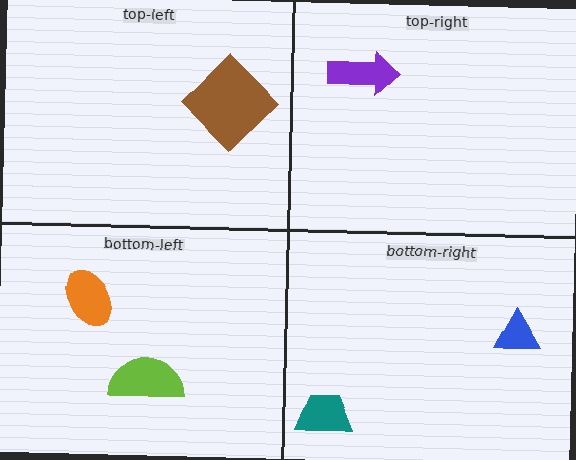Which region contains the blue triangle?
The bottom-right region.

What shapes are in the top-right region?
The purple arrow.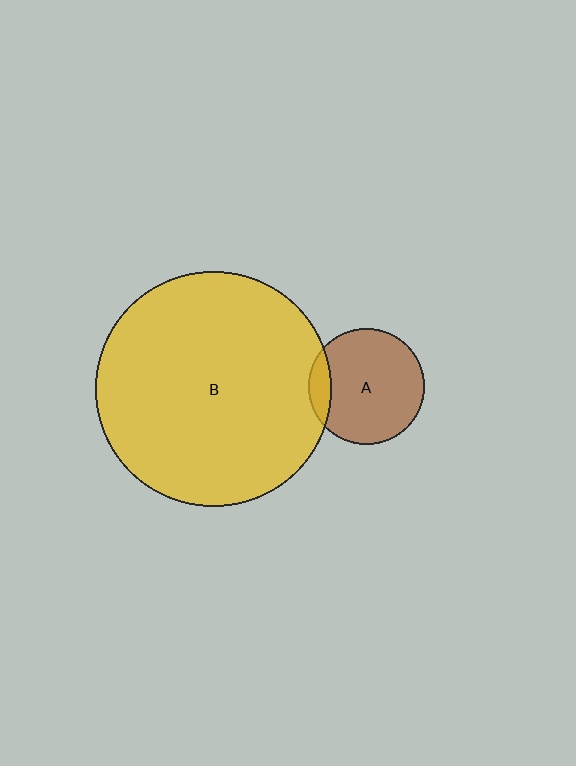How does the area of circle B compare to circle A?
Approximately 4.1 times.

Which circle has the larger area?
Circle B (yellow).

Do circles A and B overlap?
Yes.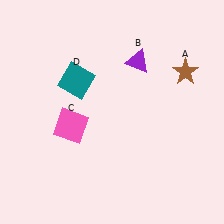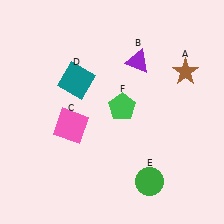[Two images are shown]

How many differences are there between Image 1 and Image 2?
There are 2 differences between the two images.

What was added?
A green circle (E), a green pentagon (F) were added in Image 2.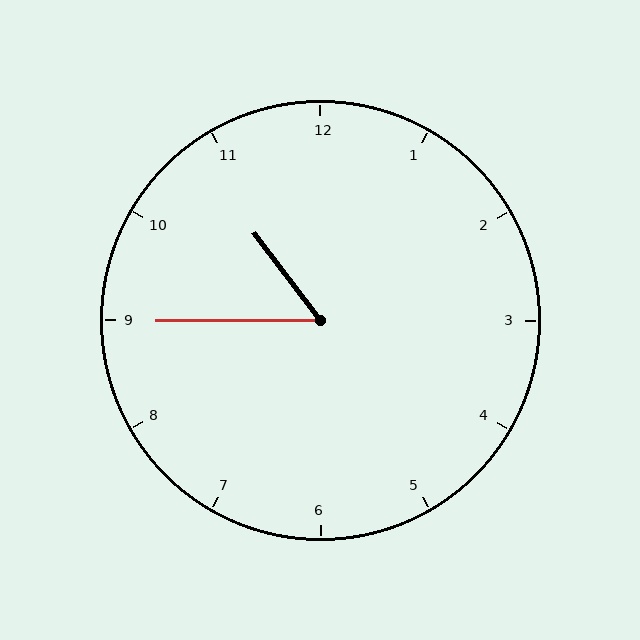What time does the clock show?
10:45.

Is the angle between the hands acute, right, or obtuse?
It is acute.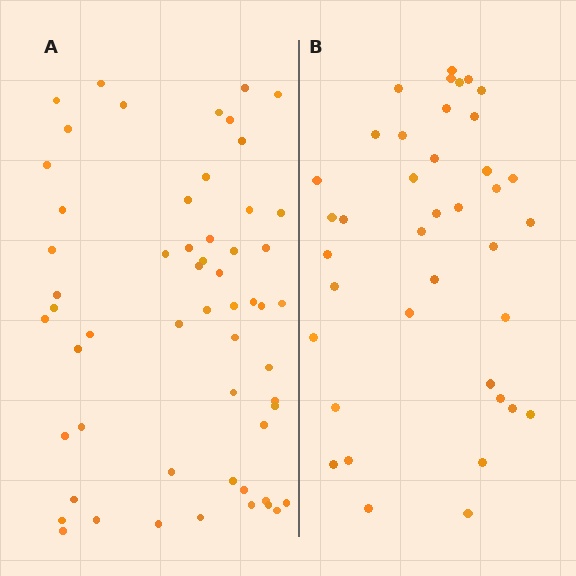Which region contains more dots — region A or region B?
Region A (the left region) has more dots.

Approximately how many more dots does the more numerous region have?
Region A has approximately 20 more dots than region B.